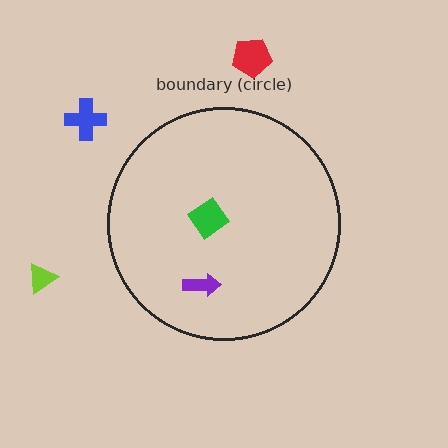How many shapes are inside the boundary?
2 inside, 3 outside.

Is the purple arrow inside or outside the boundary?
Inside.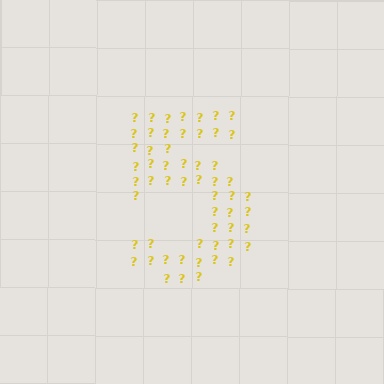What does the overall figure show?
The overall figure shows the digit 5.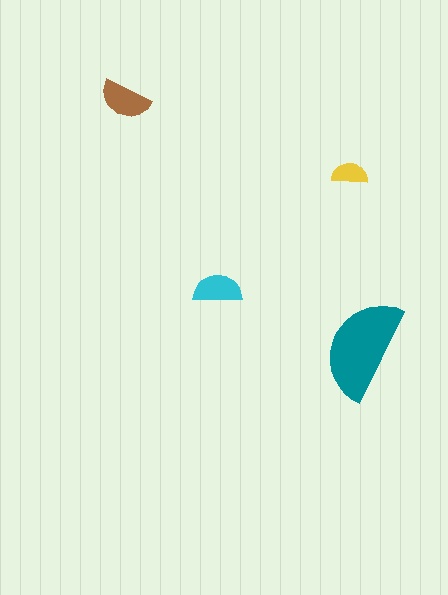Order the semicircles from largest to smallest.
the teal one, the brown one, the cyan one, the yellow one.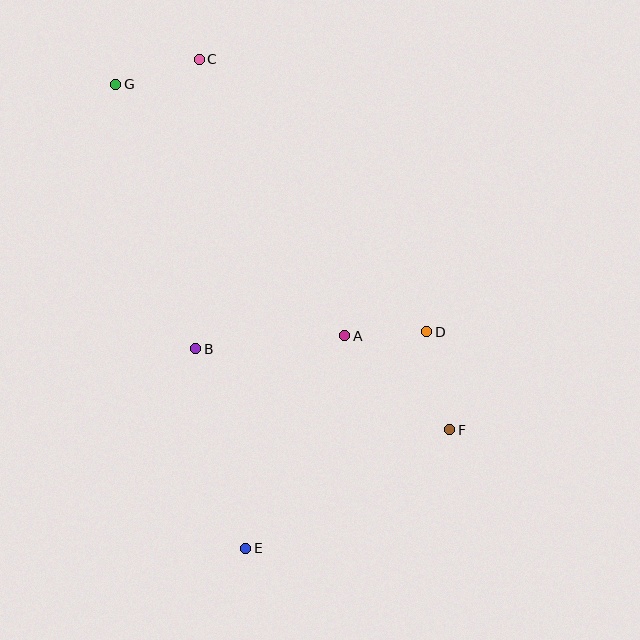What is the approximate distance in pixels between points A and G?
The distance between A and G is approximately 340 pixels.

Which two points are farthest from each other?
Points C and E are farthest from each other.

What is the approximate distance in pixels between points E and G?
The distance between E and G is approximately 482 pixels.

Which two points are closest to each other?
Points A and D are closest to each other.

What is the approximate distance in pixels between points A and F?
The distance between A and F is approximately 141 pixels.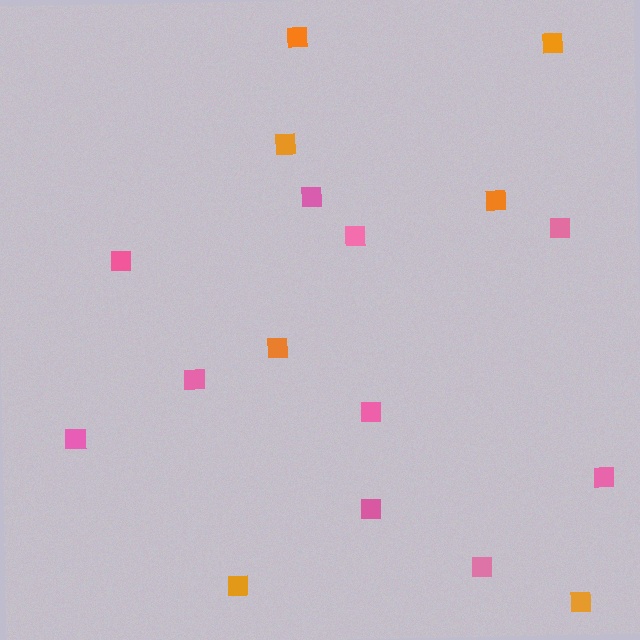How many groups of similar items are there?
There are 2 groups: one group of pink squares (10) and one group of orange squares (7).